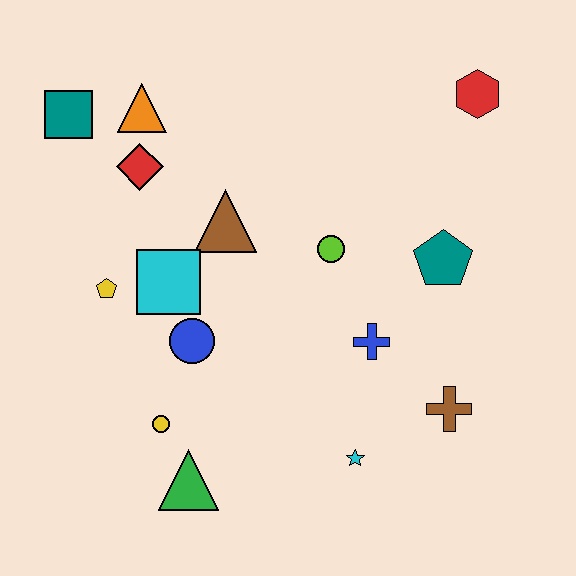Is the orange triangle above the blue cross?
Yes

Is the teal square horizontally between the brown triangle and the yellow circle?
No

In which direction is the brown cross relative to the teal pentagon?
The brown cross is below the teal pentagon.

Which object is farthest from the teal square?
The brown cross is farthest from the teal square.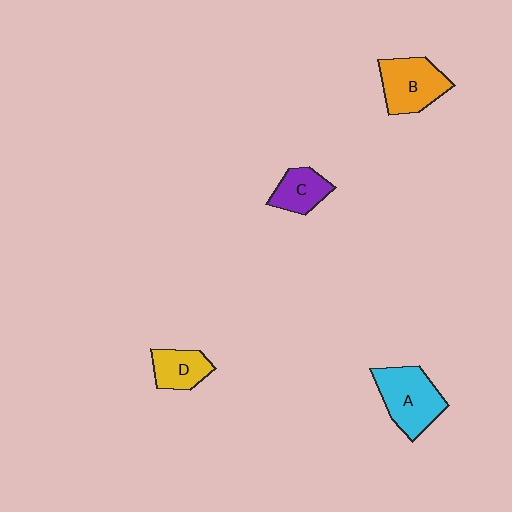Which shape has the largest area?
Shape A (cyan).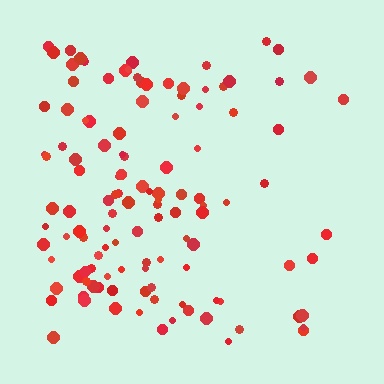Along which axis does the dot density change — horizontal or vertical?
Horizontal.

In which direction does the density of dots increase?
From right to left, with the left side densest.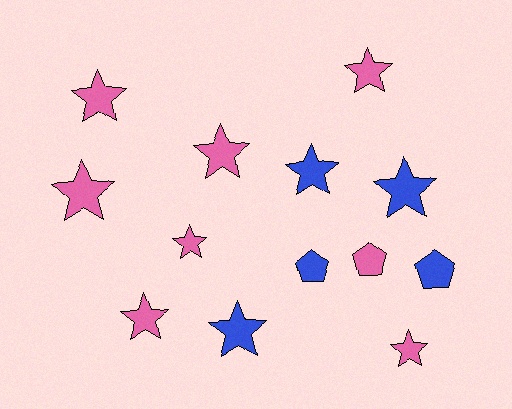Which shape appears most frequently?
Star, with 10 objects.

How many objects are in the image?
There are 13 objects.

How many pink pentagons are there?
There is 1 pink pentagon.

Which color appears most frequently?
Pink, with 8 objects.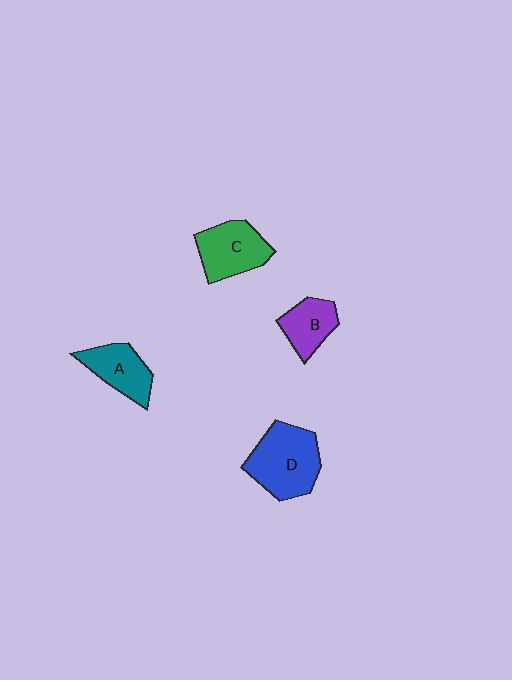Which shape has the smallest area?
Shape B (purple).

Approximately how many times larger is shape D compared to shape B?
Approximately 1.8 times.